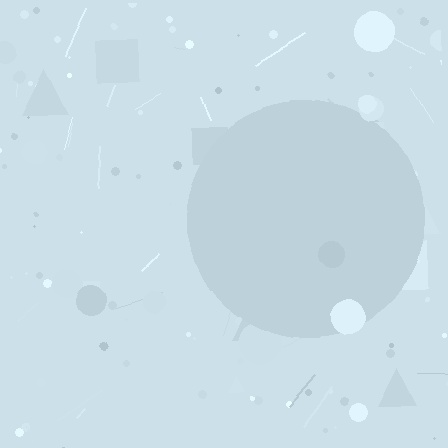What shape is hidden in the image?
A circle is hidden in the image.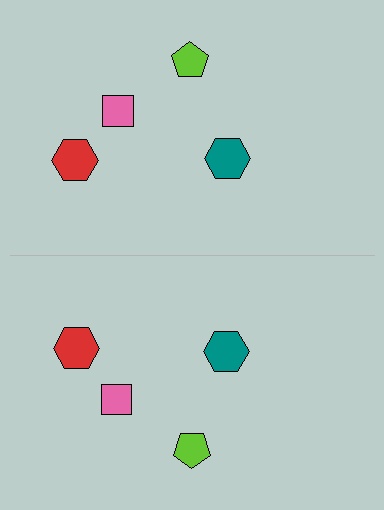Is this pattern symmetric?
Yes, this pattern has bilateral (reflection) symmetry.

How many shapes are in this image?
There are 8 shapes in this image.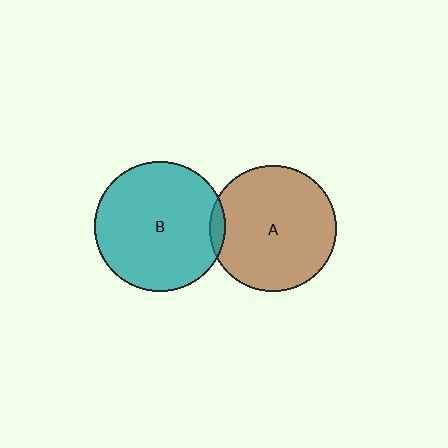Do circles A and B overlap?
Yes.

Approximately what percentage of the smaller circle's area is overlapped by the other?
Approximately 5%.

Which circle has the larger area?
Circle B (teal).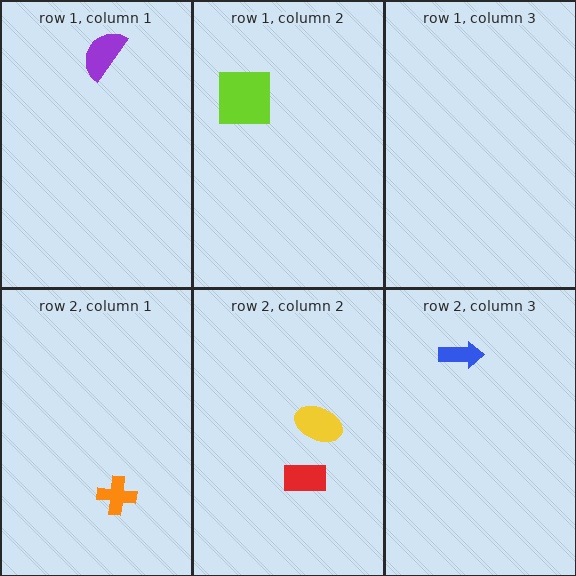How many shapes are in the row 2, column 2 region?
2.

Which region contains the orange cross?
The row 2, column 1 region.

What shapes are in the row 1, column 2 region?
The lime square.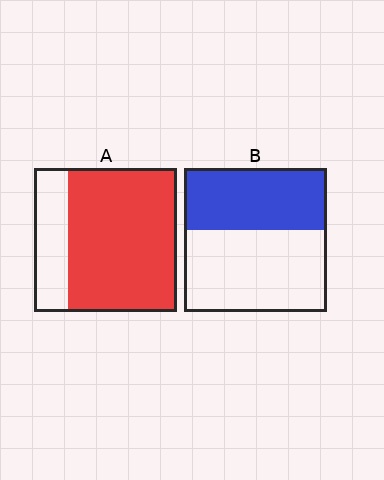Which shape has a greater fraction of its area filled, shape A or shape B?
Shape A.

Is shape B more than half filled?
No.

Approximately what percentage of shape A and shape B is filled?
A is approximately 75% and B is approximately 45%.